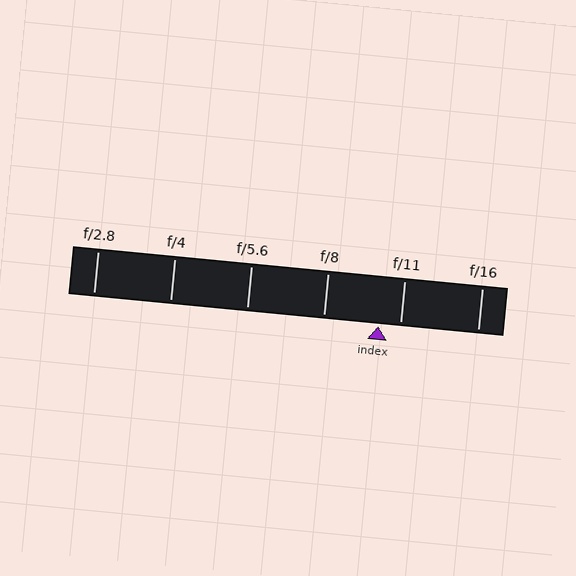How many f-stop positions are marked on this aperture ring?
There are 6 f-stop positions marked.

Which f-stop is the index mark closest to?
The index mark is closest to f/11.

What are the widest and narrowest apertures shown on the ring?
The widest aperture shown is f/2.8 and the narrowest is f/16.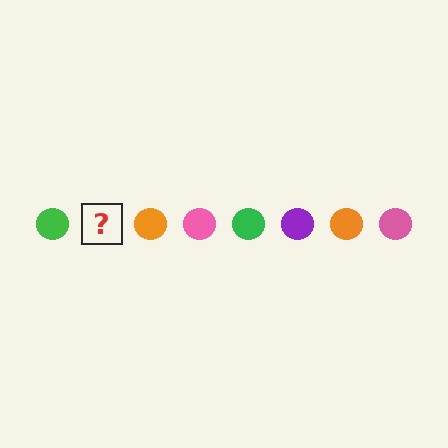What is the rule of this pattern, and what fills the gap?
The rule is that the pattern cycles through green, purple, orange, pink circles. The gap should be filled with a purple circle.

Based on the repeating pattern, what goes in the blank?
The blank should be a purple circle.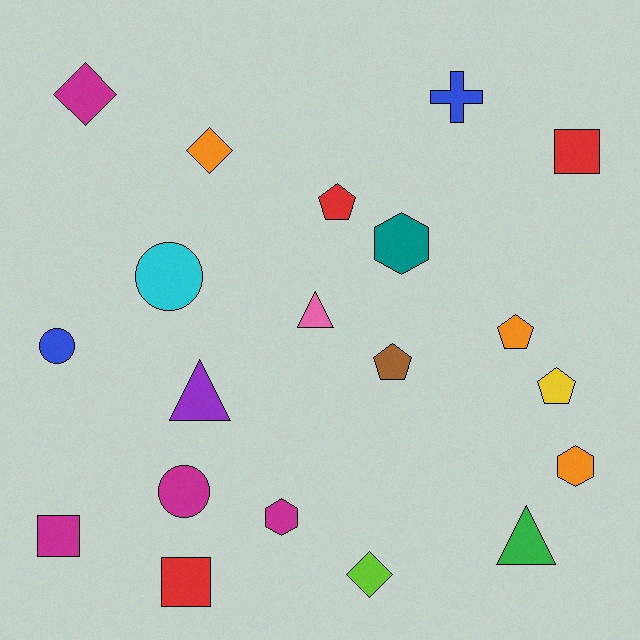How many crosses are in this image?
There is 1 cross.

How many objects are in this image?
There are 20 objects.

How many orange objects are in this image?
There are 3 orange objects.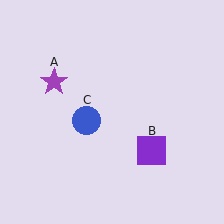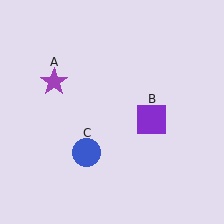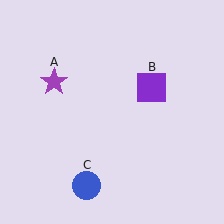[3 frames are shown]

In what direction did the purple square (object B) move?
The purple square (object B) moved up.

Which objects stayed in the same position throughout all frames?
Purple star (object A) remained stationary.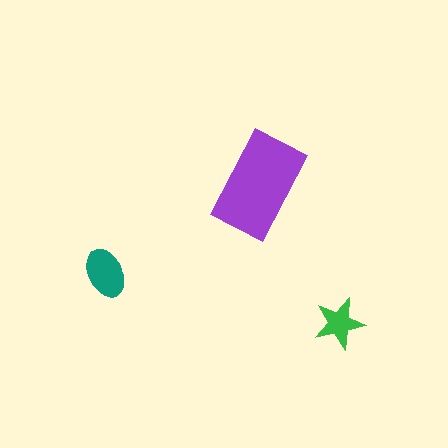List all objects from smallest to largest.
The green star, the teal ellipse, the purple rectangle.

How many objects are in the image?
There are 3 objects in the image.